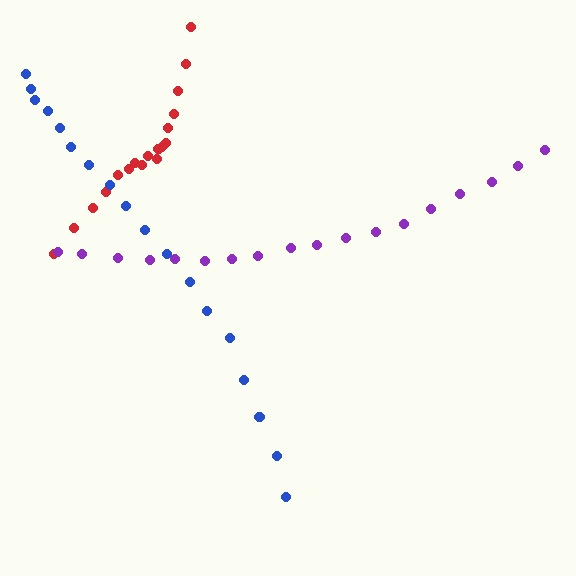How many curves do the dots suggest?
There are 3 distinct paths.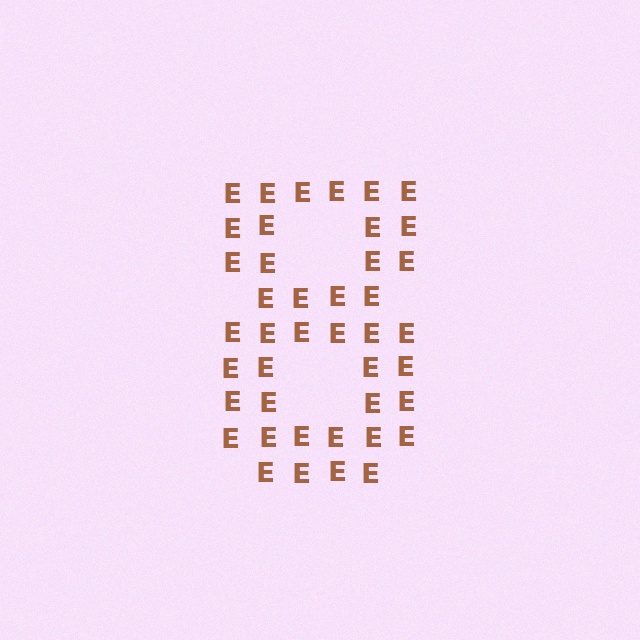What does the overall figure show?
The overall figure shows the digit 8.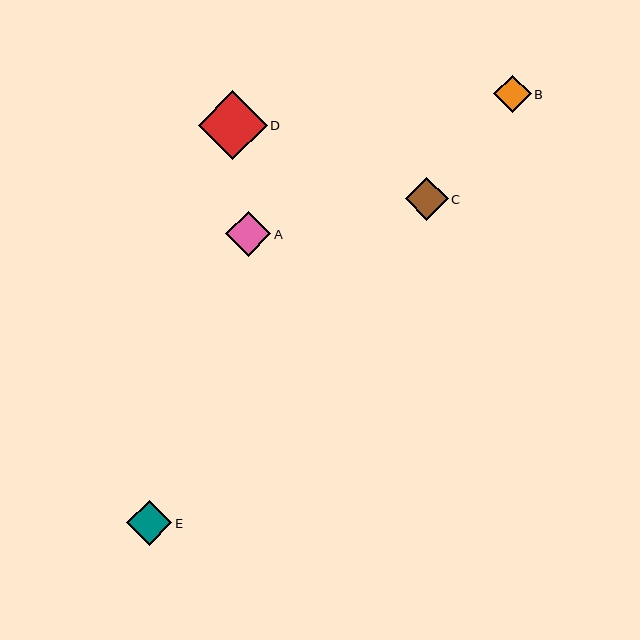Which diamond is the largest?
Diamond D is the largest with a size of approximately 69 pixels.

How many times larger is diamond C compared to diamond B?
Diamond C is approximately 1.1 times the size of diamond B.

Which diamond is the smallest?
Diamond B is the smallest with a size of approximately 37 pixels.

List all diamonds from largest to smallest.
From largest to smallest: D, E, A, C, B.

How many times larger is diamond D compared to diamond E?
Diamond D is approximately 1.5 times the size of diamond E.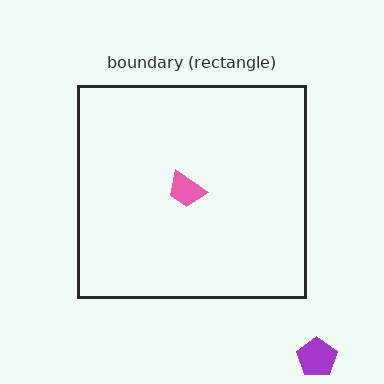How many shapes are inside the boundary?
1 inside, 1 outside.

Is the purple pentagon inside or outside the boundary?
Outside.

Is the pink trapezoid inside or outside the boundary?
Inside.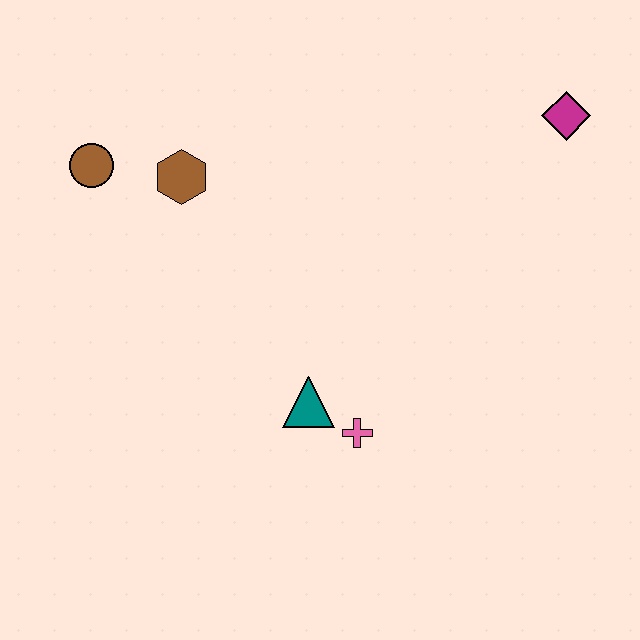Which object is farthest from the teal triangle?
The magenta diamond is farthest from the teal triangle.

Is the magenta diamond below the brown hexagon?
No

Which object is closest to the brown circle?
The brown hexagon is closest to the brown circle.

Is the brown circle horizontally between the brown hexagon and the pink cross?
No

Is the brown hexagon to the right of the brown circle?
Yes